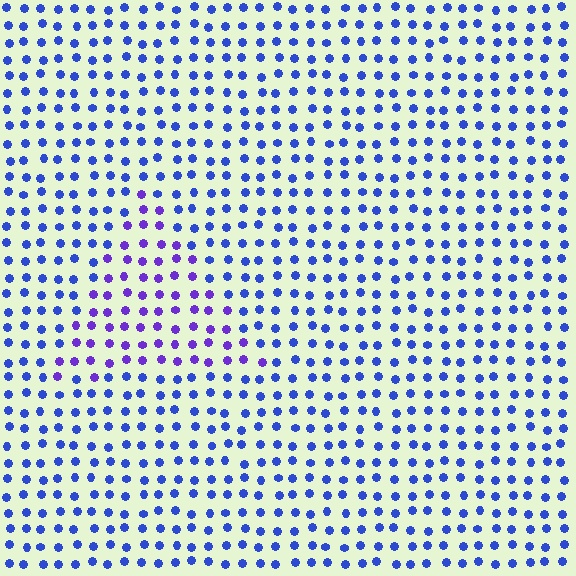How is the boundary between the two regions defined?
The boundary is defined purely by a slight shift in hue (about 34 degrees). Spacing, size, and orientation are identical on both sides.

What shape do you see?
I see a triangle.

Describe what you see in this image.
The image is filled with small blue elements in a uniform arrangement. A triangle-shaped region is visible where the elements are tinted to a slightly different hue, forming a subtle color boundary.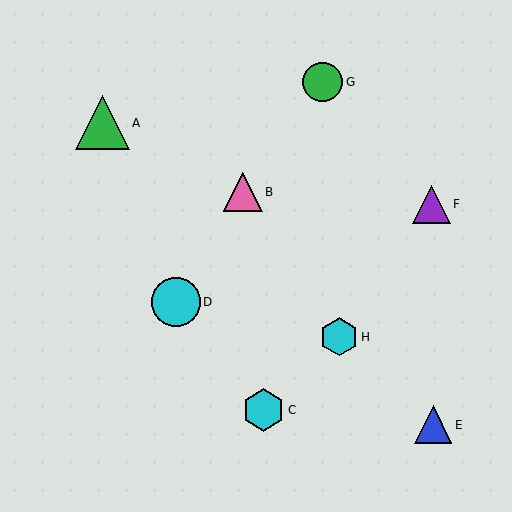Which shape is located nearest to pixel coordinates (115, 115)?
The green triangle (labeled A) at (103, 123) is nearest to that location.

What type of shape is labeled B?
Shape B is a pink triangle.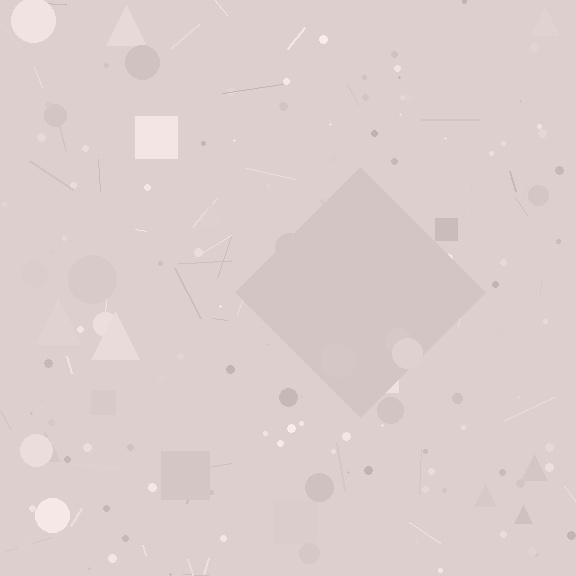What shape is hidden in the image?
A diamond is hidden in the image.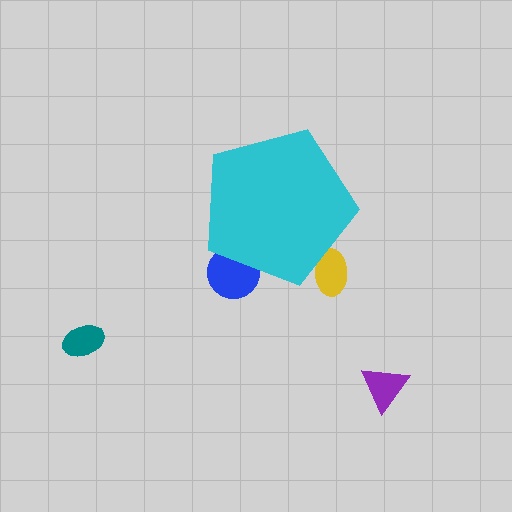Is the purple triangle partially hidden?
No, the purple triangle is fully visible.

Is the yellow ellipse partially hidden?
Yes, the yellow ellipse is partially hidden behind the cyan pentagon.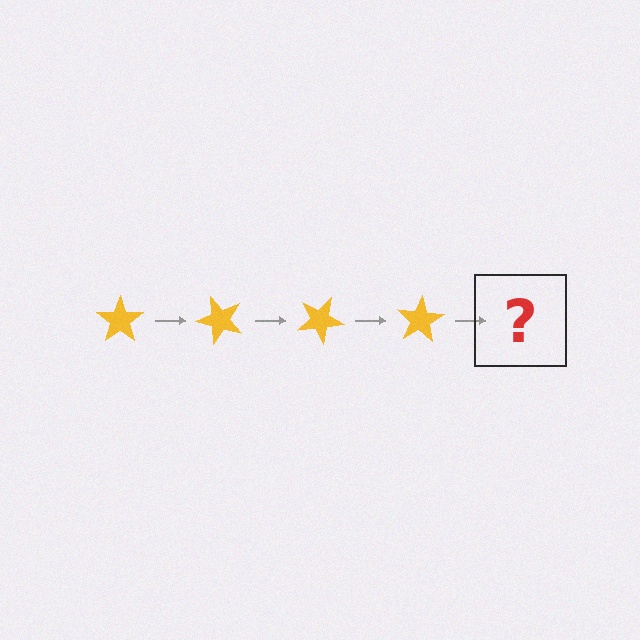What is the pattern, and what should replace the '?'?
The pattern is that the star rotates 50 degrees each step. The '?' should be a yellow star rotated 200 degrees.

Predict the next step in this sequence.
The next step is a yellow star rotated 200 degrees.